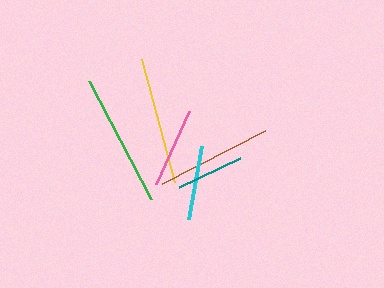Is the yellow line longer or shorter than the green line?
The green line is longer than the yellow line.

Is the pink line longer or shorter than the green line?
The green line is longer than the pink line.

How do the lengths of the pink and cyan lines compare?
The pink and cyan lines are approximately the same length.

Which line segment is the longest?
The green line is the longest at approximately 134 pixels.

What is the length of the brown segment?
The brown segment is approximately 116 pixels long.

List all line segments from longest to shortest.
From longest to shortest: green, yellow, brown, pink, cyan, teal.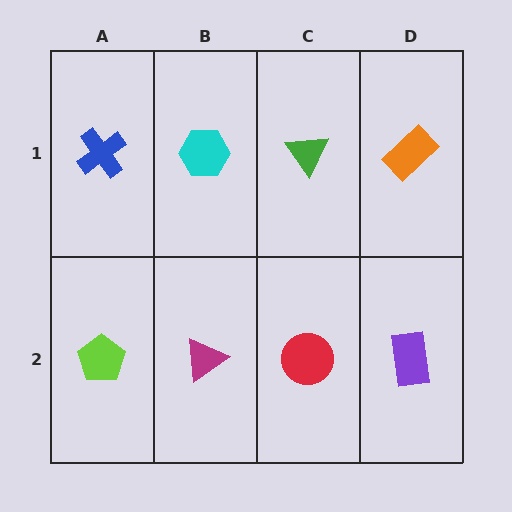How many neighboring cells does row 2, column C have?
3.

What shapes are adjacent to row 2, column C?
A green triangle (row 1, column C), a magenta triangle (row 2, column B), a purple rectangle (row 2, column D).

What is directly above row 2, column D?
An orange rectangle.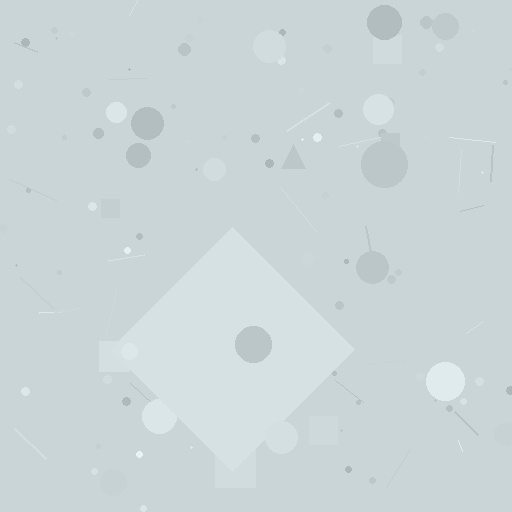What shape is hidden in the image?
A diamond is hidden in the image.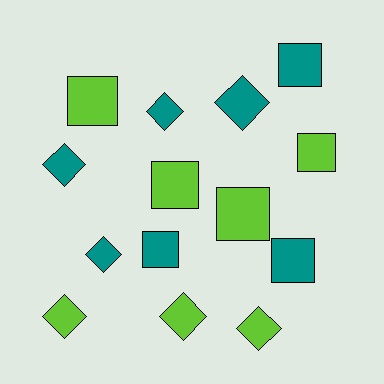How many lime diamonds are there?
There are 3 lime diamonds.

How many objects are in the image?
There are 14 objects.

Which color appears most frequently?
Lime, with 7 objects.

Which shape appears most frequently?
Diamond, with 7 objects.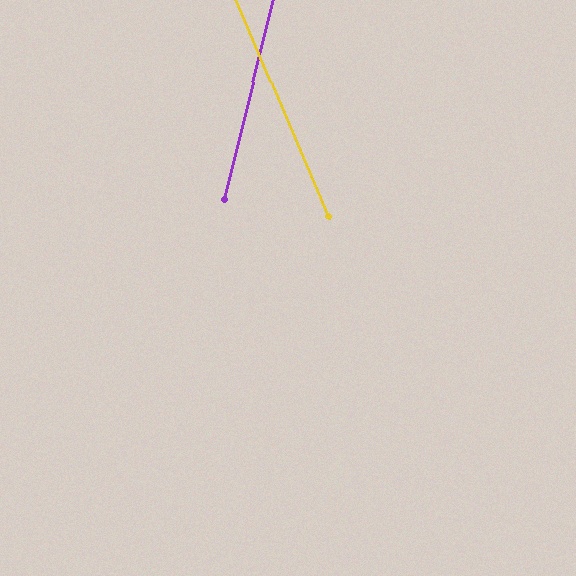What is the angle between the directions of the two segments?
Approximately 37 degrees.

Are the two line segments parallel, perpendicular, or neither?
Neither parallel nor perpendicular — they differ by about 37°.